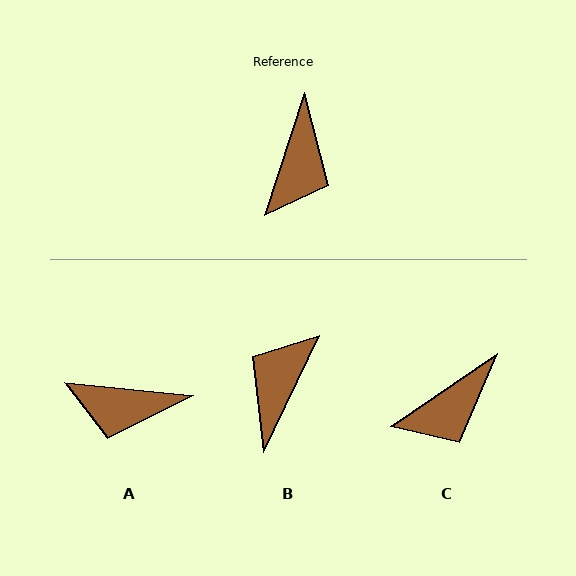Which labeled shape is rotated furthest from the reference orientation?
B, about 172 degrees away.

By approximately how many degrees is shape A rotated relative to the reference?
Approximately 78 degrees clockwise.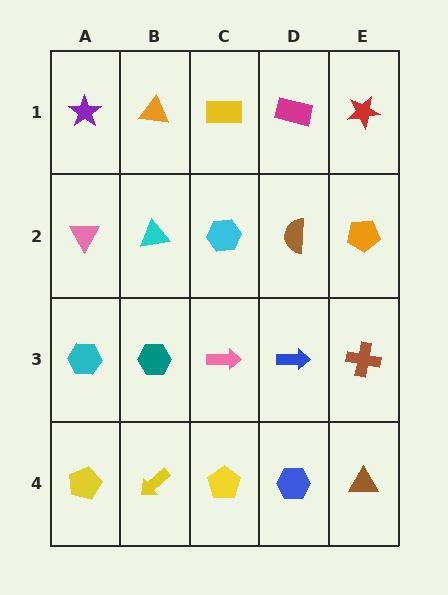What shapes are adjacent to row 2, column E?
A red star (row 1, column E), a brown cross (row 3, column E), a brown semicircle (row 2, column D).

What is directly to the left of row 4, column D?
A yellow pentagon.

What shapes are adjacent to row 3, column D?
A brown semicircle (row 2, column D), a blue hexagon (row 4, column D), a pink arrow (row 3, column C), a brown cross (row 3, column E).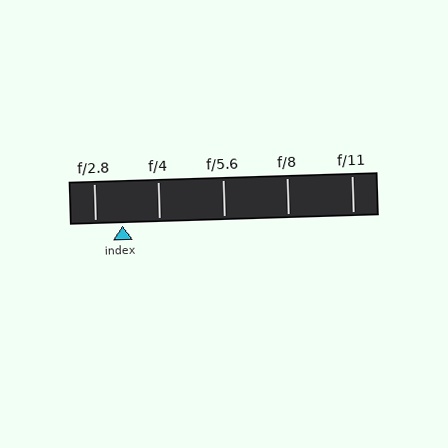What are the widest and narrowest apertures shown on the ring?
The widest aperture shown is f/2.8 and the narrowest is f/11.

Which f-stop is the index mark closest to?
The index mark is closest to f/2.8.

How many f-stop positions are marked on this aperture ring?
There are 5 f-stop positions marked.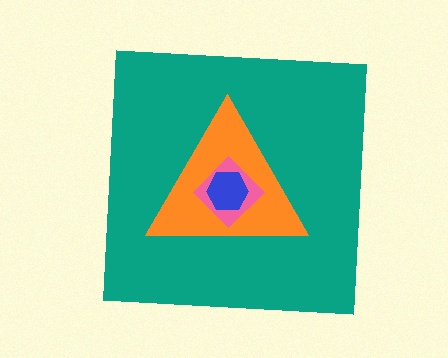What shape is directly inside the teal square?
The orange triangle.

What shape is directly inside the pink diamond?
The blue hexagon.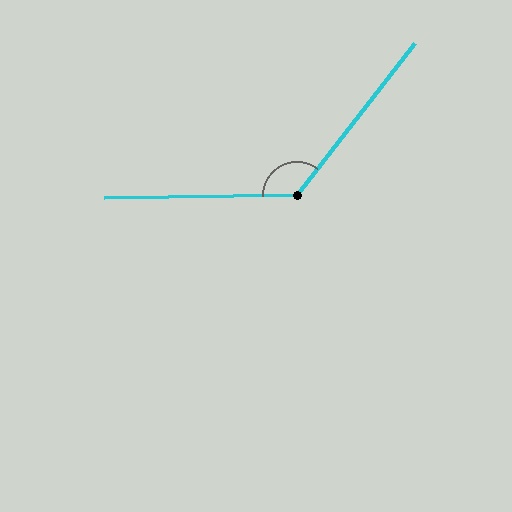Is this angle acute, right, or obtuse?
It is obtuse.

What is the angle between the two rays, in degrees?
Approximately 129 degrees.